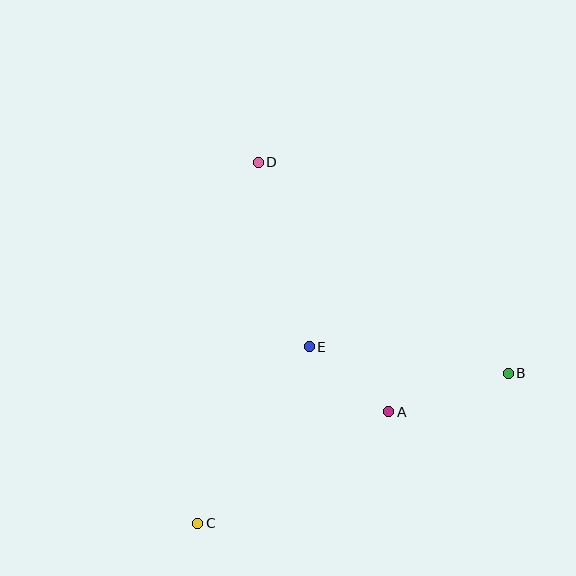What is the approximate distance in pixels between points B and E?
The distance between B and E is approximately 201 pixels.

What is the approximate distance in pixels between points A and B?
The distance between A and B is approximately 126 pixels.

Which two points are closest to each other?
Points A and E are closest to each other.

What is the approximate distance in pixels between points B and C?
The distance between B and C is approximately 345 pixels.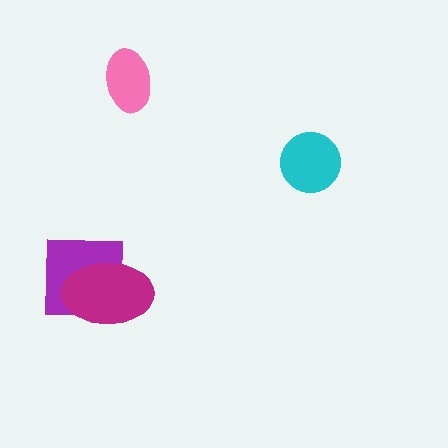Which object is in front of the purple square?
The magenta ellipse is in front of the purple square.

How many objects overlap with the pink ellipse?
0 objects overlap with the pink ellipse.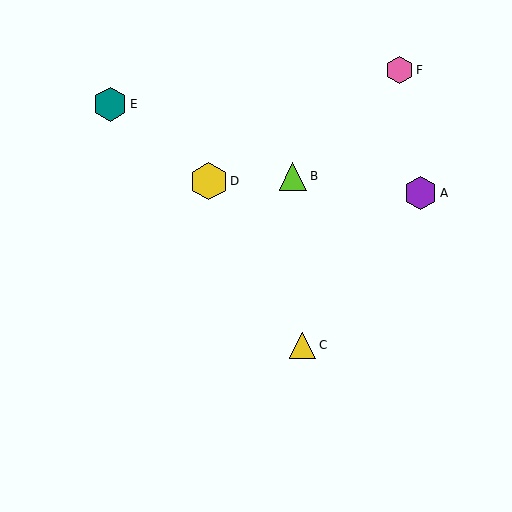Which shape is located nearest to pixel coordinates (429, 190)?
The purple hexagon (labeled A) at (421, 193) is nearest to that location.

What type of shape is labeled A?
Shape A is a purple hexagon.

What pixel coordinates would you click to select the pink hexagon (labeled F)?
Click at (399, 70) to select the pink hexagon F.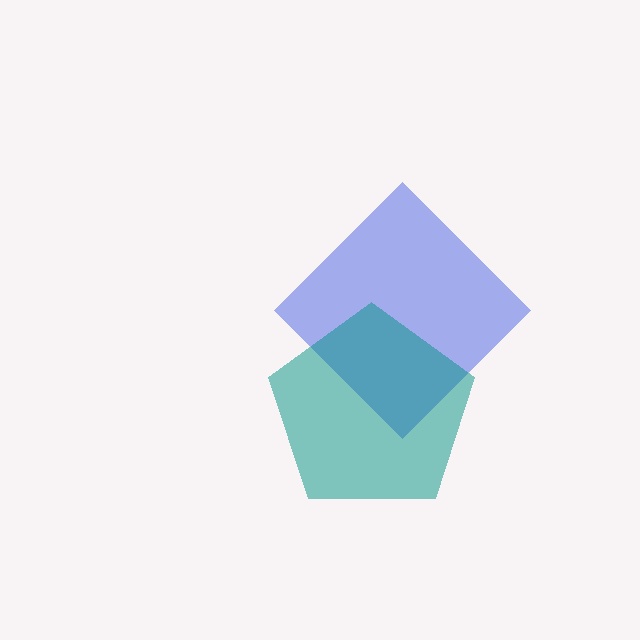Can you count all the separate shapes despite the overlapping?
Yes, there are 2 separate shapes.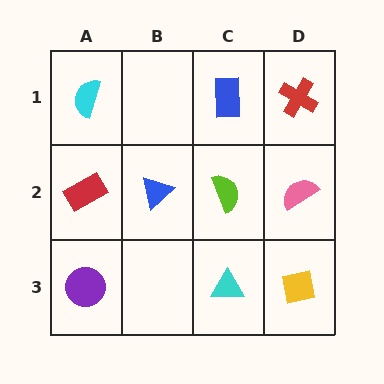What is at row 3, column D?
A yellow square.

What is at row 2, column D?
A pink semicircle.